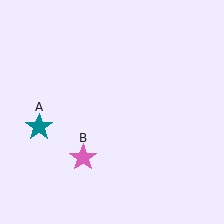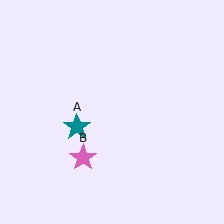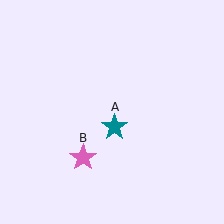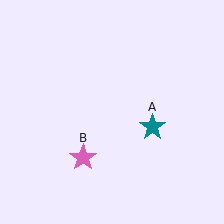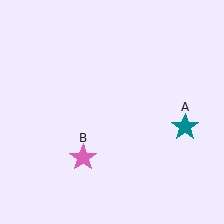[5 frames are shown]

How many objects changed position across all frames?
1 object changed position: teal star (object A).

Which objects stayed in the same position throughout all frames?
Pink star (object B) remained stationary.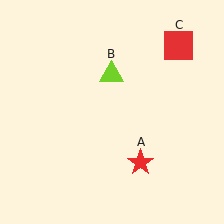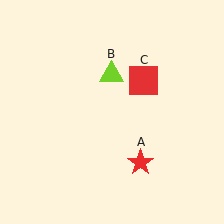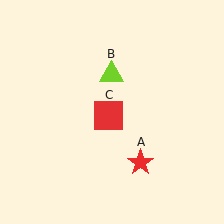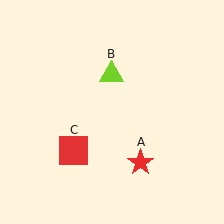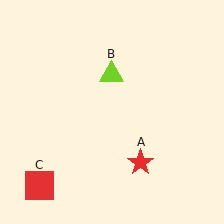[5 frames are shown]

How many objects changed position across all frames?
1 object changed position: red square (object C).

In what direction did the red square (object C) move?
The red square (object C) moved down and to the left.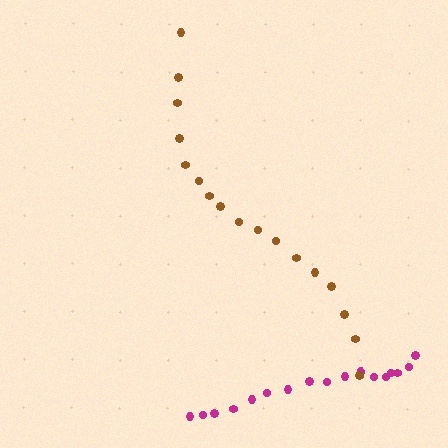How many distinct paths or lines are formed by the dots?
There are 2 distinct paths.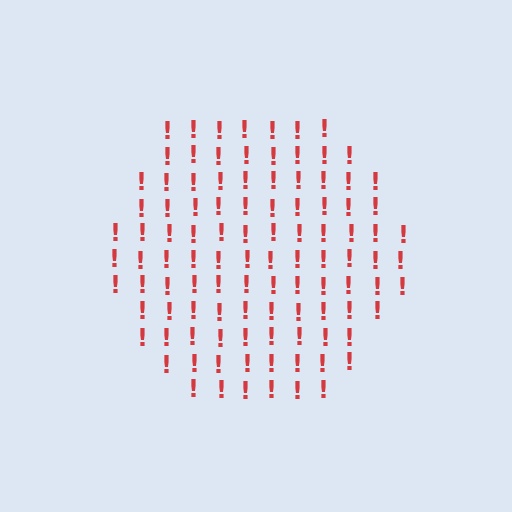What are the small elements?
The small elements are exclamation marks.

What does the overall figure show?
The overall figure shows a hexagon.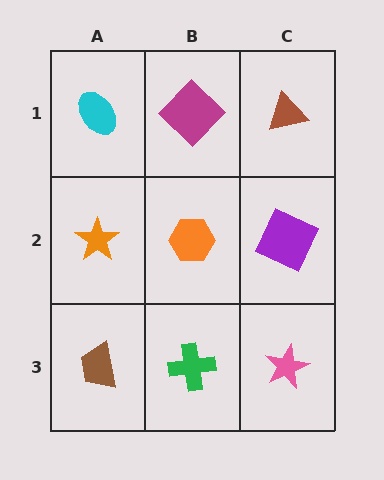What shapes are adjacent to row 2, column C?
A brown triangle (row 1, column C), a pink star (row 3, column C), an orange hexagon (row 2, column B).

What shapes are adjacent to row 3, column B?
An orange hexagon (row 2, column B), a brown trapezoid (row 3, column A), a pink star (row 3, column C).